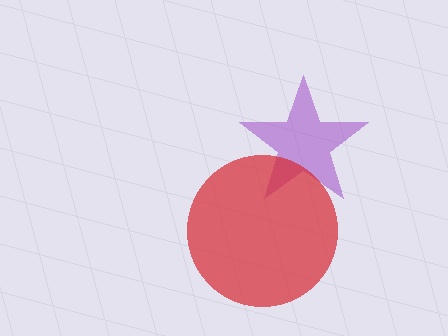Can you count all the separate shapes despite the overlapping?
Yes, there are 2 separate shapes.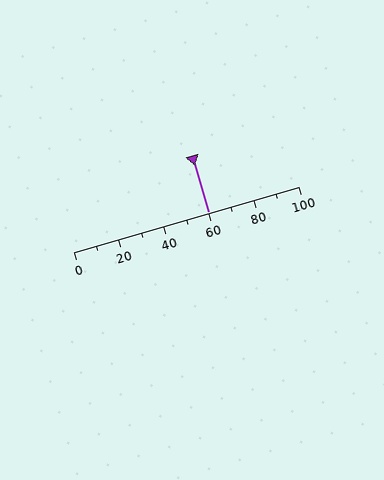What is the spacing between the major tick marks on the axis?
The major ticks are spaced 20 apart.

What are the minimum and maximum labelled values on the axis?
The axis runs from 0 to 100.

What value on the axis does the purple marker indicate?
The marker indicates approximately 60.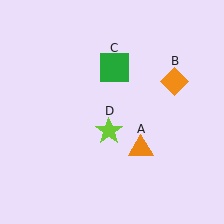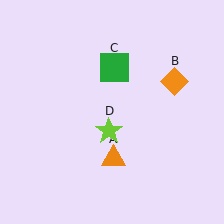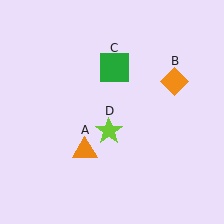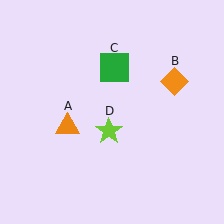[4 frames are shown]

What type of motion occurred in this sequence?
The orange triangle (object A) rotated clockwise around the center of the scene.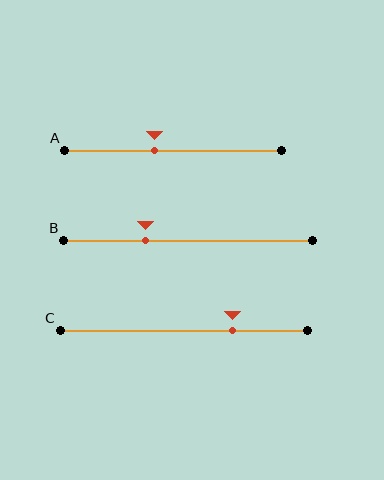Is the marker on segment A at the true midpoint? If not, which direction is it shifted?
No, the marker on segment A is shifted to the left by about 9% of the segment length.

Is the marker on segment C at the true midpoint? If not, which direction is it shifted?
No, the marker on segment C is shifted to the right by about 20% of the segment length.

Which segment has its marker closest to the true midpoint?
Segment A has its marker closest to the true midpoint.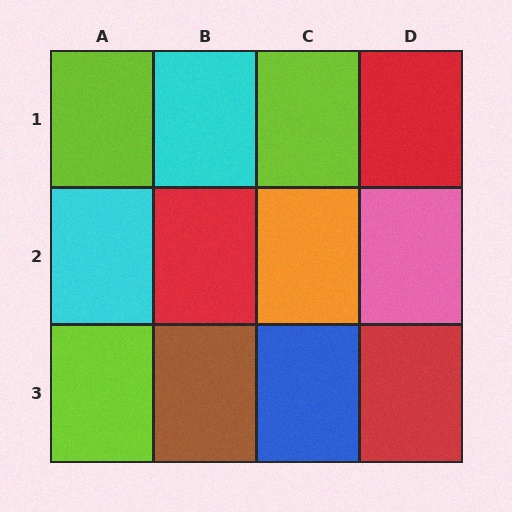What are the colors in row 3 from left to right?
Lime, brown, blue, red.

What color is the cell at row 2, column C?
Orange.